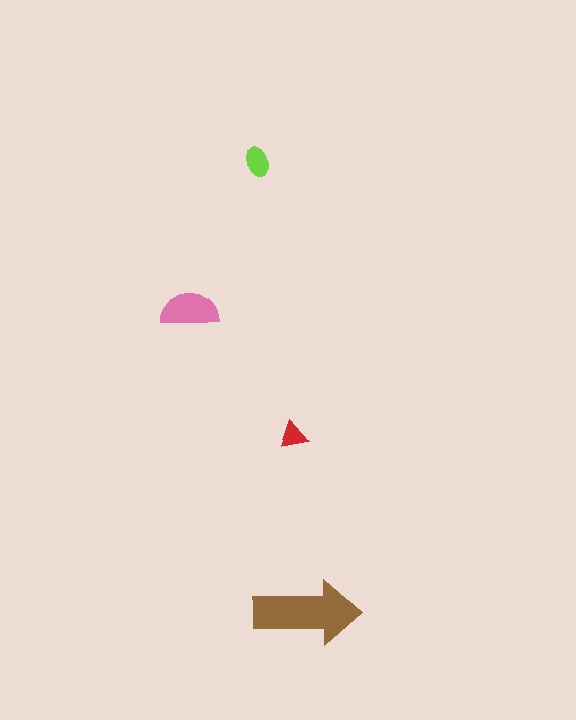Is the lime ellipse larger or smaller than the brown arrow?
Smaller.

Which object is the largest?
The brown arrow.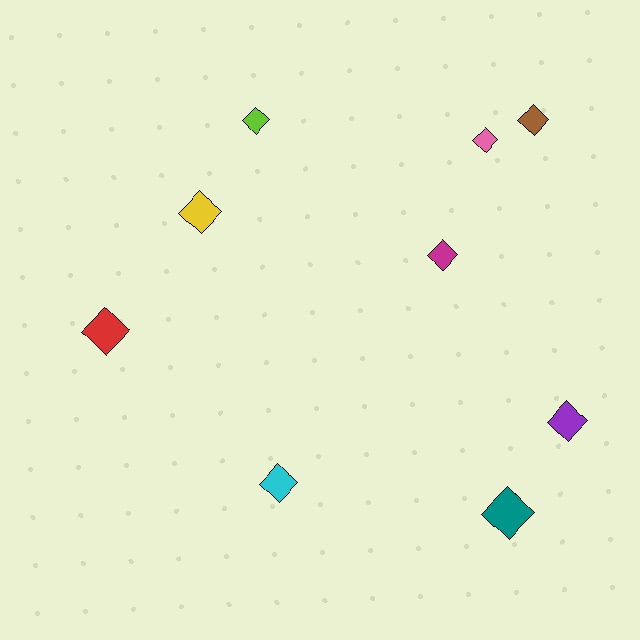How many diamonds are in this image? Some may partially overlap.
There are 9 diamonds.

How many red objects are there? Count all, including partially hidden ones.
There is 1 red object.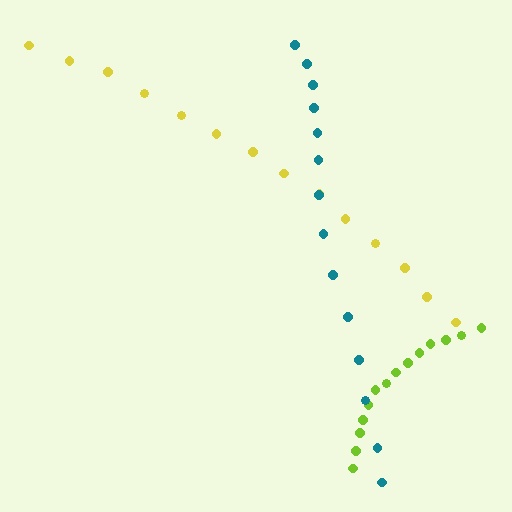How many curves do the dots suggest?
There are 3 distinct paths.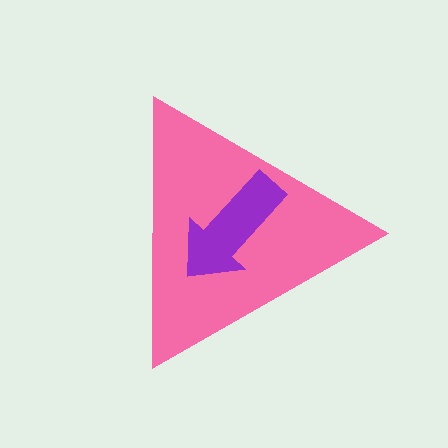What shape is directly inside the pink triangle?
The purple arrow.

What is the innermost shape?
The purple arrow.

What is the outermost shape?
The pink triangle.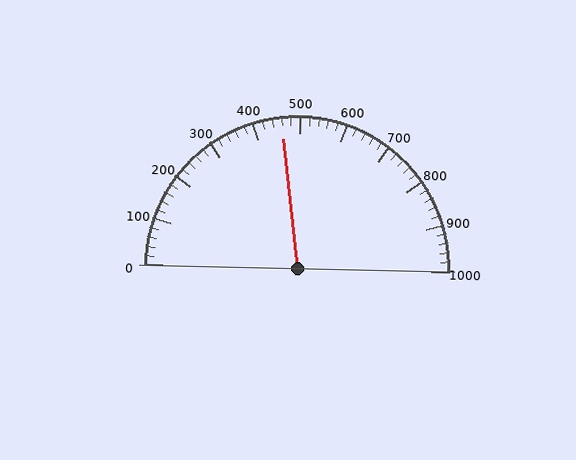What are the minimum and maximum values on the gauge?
The gauge ranges from 0 to 1000.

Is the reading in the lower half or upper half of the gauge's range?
The reading is in the lower half of the range (0 to 1000).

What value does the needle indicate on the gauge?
The needle indicates approximately 460.